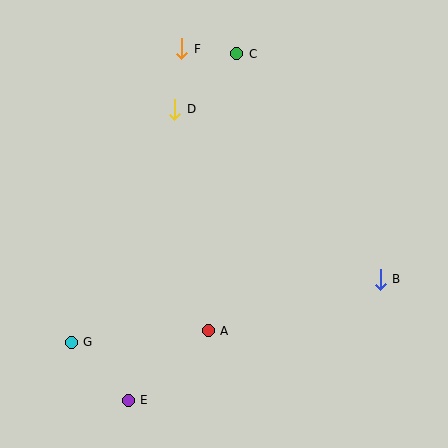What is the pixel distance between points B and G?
The distance between B and G is 315 pixels.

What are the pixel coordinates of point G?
Point G is at (71, 342).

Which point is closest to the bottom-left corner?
Point G is closest to the bottom-left corner.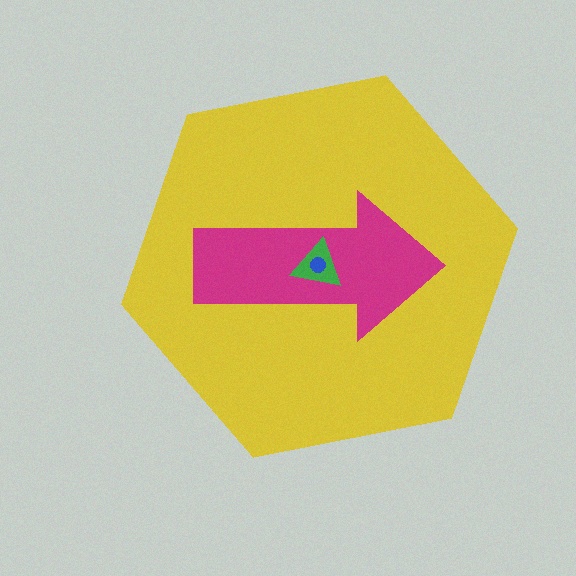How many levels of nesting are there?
4.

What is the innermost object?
The blue circle.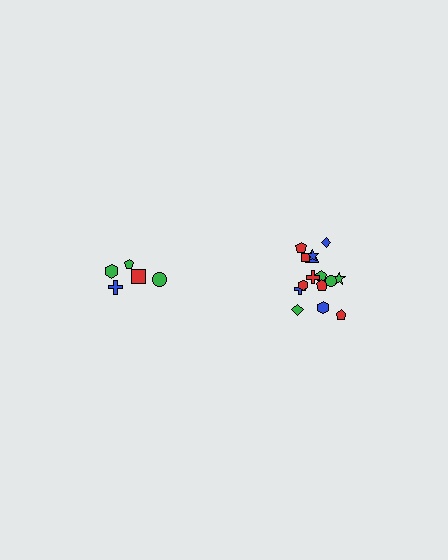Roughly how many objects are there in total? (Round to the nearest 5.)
Roughly 20 objects in total.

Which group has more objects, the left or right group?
The right group.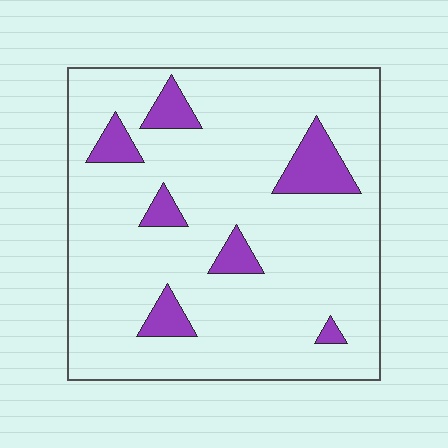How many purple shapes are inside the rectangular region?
7.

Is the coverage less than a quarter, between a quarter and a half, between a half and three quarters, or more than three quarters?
Less than a quarter.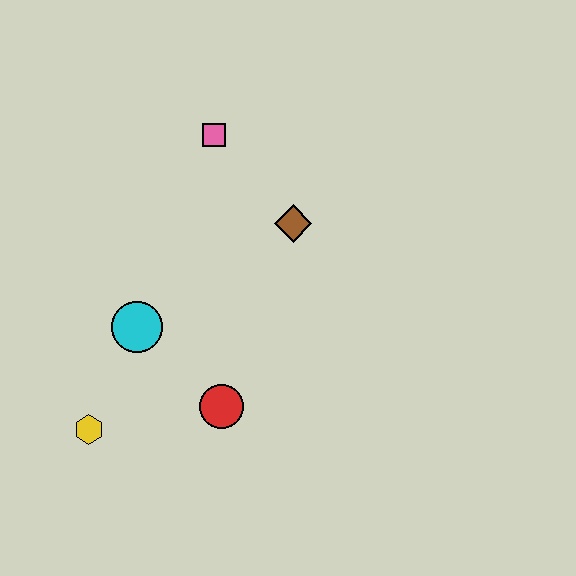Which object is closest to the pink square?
The brown diamond is closest to the pink square.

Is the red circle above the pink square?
No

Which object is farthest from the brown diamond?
The yellow hexagon is farthest from the brown diamond.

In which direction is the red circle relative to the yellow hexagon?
The red circle is to the right of the yellow hexagon.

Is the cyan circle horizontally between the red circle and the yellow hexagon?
Yes